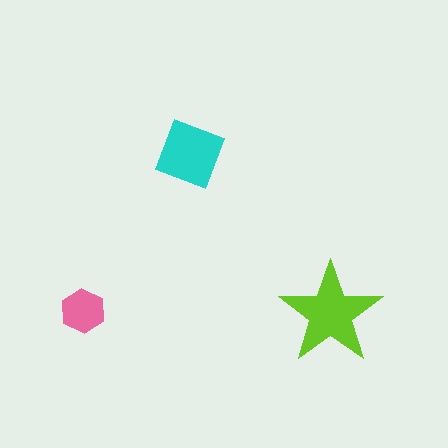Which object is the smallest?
The pink hexagon.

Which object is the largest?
The lime star.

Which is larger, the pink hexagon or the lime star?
The lime star.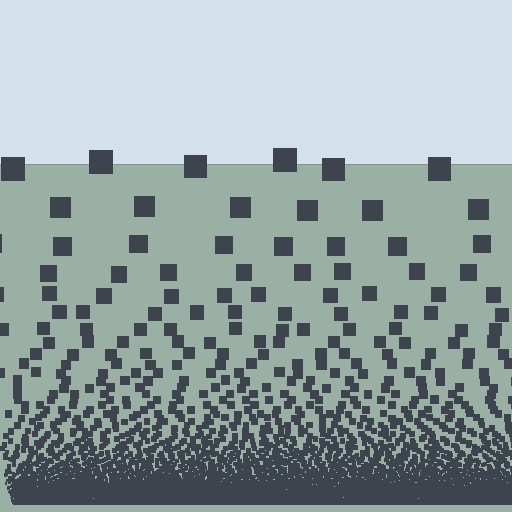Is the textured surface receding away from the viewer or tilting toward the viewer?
The surface appears to tilt toward the viewer. Texture elements get larger and sparser toward the top.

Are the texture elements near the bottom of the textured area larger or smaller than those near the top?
Smaller. The gradient is inverted — elements near the bottom are smaller and denser.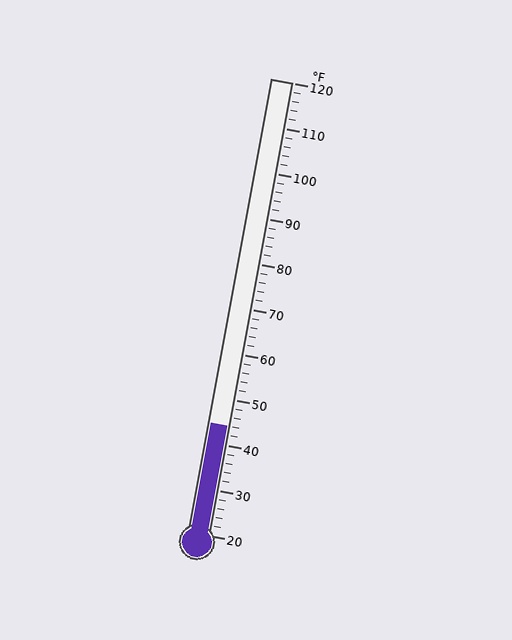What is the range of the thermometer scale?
The thermometer scale ranges from 20°F to 120°F.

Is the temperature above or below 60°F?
The temperature is below 60°F.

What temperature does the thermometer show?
The thermometer shows approximately 44°F.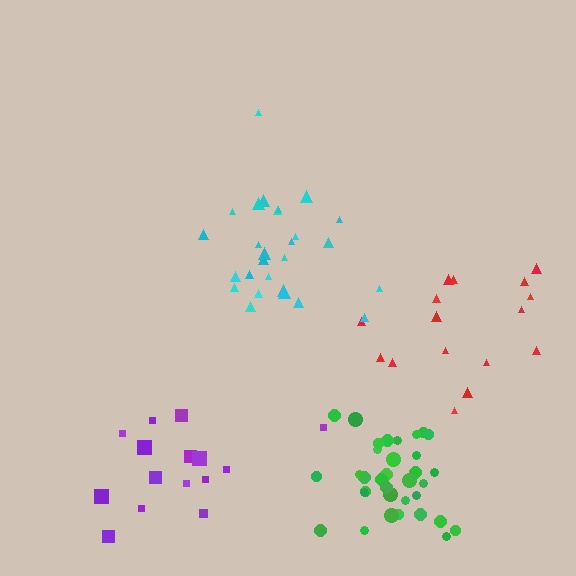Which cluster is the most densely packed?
Green.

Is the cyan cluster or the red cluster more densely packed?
Cyan.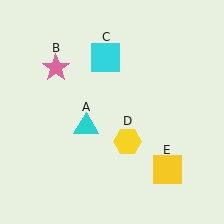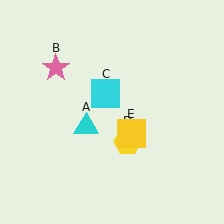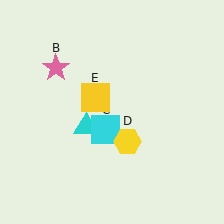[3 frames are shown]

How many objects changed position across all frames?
2 objects changed position: cyan square (object C), yellow square (object E).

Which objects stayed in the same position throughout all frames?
Cyan triangle (object A) and pink star (object B) and yellow hexagon (object D) remained stationary.